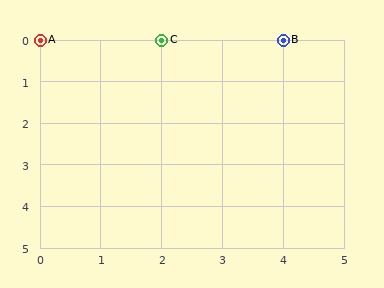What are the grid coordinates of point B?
Point B is at grid coordinates (4, 0).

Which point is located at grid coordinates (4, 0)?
Point B is at (4, 0).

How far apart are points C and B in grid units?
Points C and B are 2 columns apart.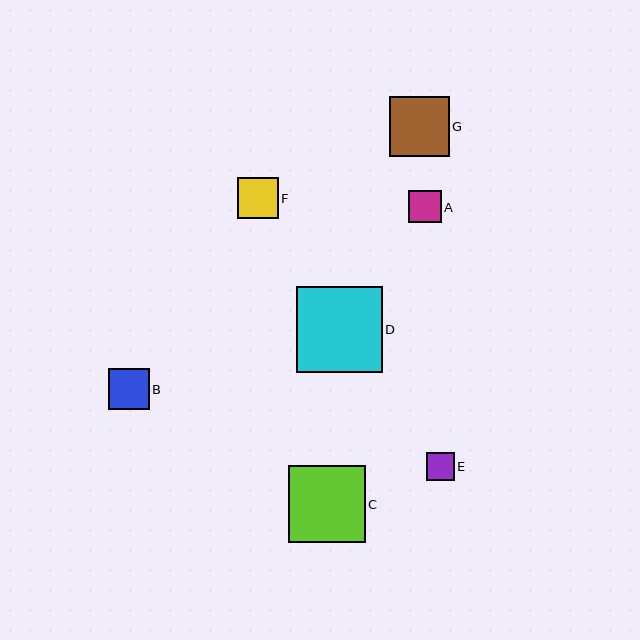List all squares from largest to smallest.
From largest to smallest: D, C, G, B, F, A, E.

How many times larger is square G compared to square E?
Square G is approximately 2.1 times the size of square E.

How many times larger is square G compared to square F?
Square G is approximately 1.5 times the size of square F.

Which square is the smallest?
Square E is the smallest with a size of approximately 28 pixels.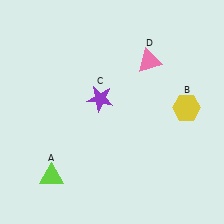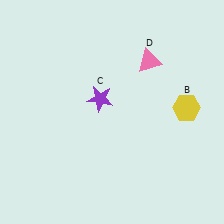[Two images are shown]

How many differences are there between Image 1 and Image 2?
There is 1 difference between the two images.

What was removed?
The lime triangle (A) was removed in Image 2.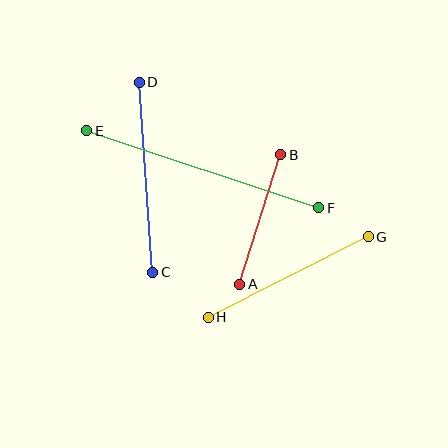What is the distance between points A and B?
The distance is approximately 135 pixels.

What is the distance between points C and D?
The distance is approximately 191 pixels.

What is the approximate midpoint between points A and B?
The midpoint is at approximately (260, 219) pixels.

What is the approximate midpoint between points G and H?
The midpoint is at approximately (288, 277) pixels.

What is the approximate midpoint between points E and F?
The midpoint is at approximately (203, 169) pixels.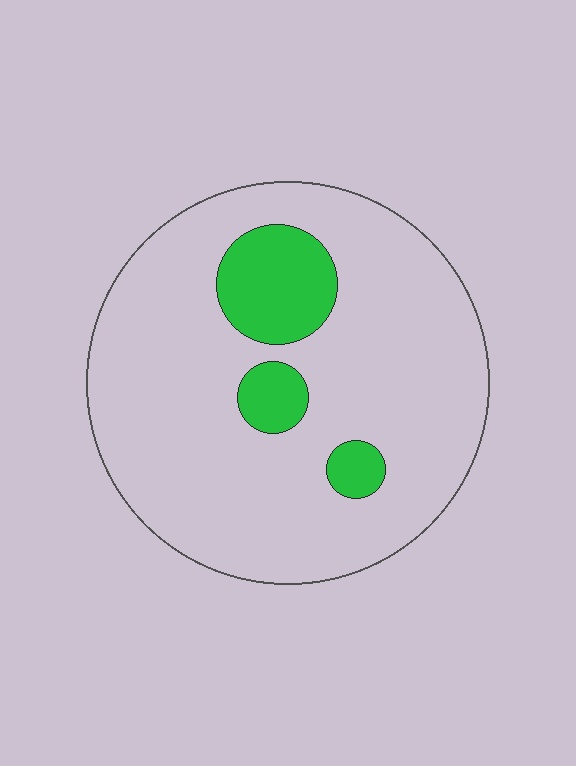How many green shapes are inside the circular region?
3.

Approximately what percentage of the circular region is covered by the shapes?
Approximately 15%.